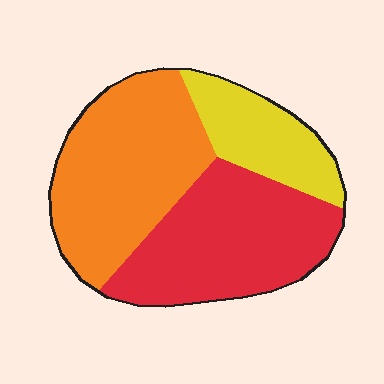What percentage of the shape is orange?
Orange takes up between a quarter and a half of the shape.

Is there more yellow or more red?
Red.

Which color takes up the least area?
Yellow, at roughly 20%.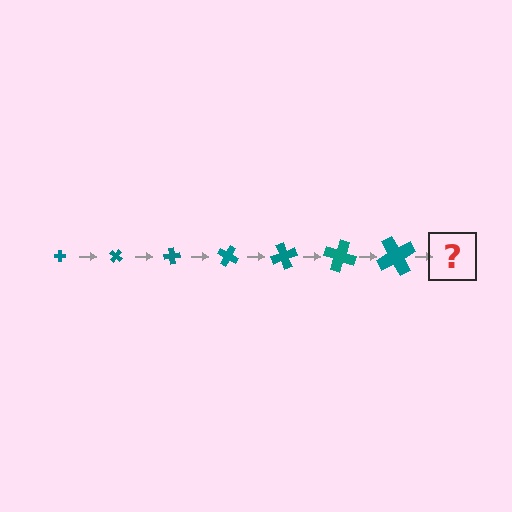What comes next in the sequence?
The next element should be a cross, larger than the previous one and rotated 280 degrees from the start.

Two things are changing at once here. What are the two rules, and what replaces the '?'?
The two rules are that the cross grows larger each step and it rotates 40 degrees each step. The '?' should be a cross, larger than the previous one and rotated 280 degrees from the start.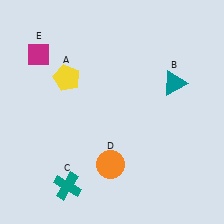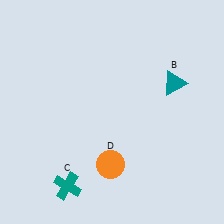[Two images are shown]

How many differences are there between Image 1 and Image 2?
There are 2 differences between the two images.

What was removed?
The magenta diamond (E), the yellow pentagon (A) were removed in Image 2.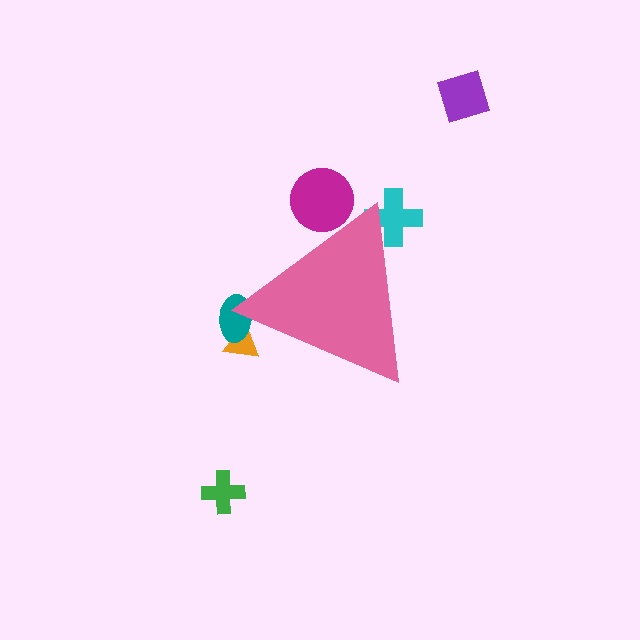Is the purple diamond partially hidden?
No, the purple diamond is fully visible.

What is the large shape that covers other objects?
A pink triangle.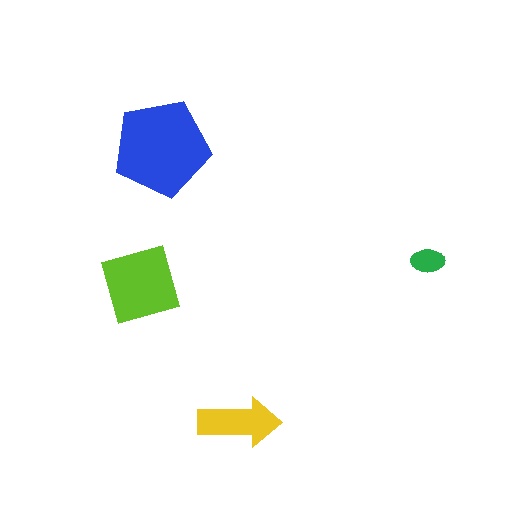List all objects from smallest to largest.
The green ellipse, the yellow arrow, the lime diamond, the blue pentagon.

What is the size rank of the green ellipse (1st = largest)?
4th.